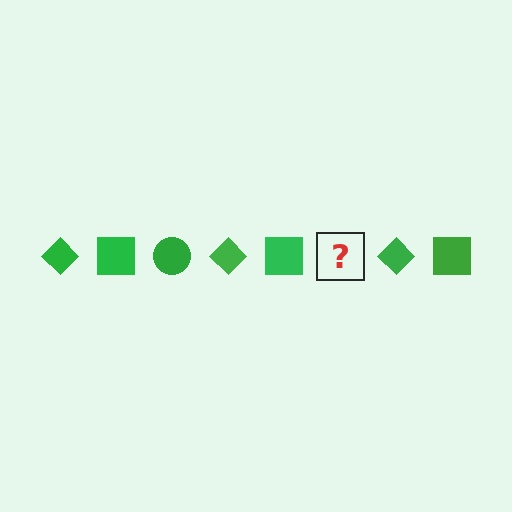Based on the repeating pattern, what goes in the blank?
The blank should be a green circle.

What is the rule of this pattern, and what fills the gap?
The rule is that the pattern cycles through diamond, square, circle shapes in green. The gap should be filled with a green circle.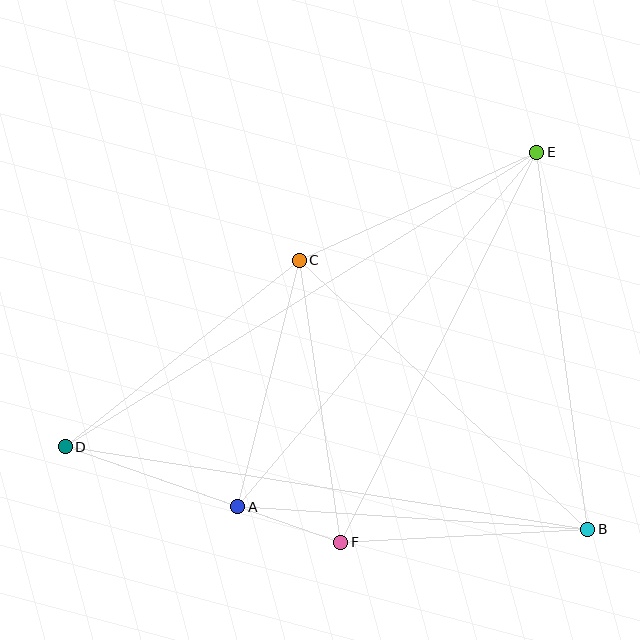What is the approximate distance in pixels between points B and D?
The distance between B and D is approximately 529 pixels.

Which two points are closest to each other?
Points A and F are closest to each other.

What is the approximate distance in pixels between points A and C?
The distance between A and C is approximately 254 pixels.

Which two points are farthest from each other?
Points D and E are farthest from each other.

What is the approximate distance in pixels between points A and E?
The distance between A and E is approximately 464 pixels.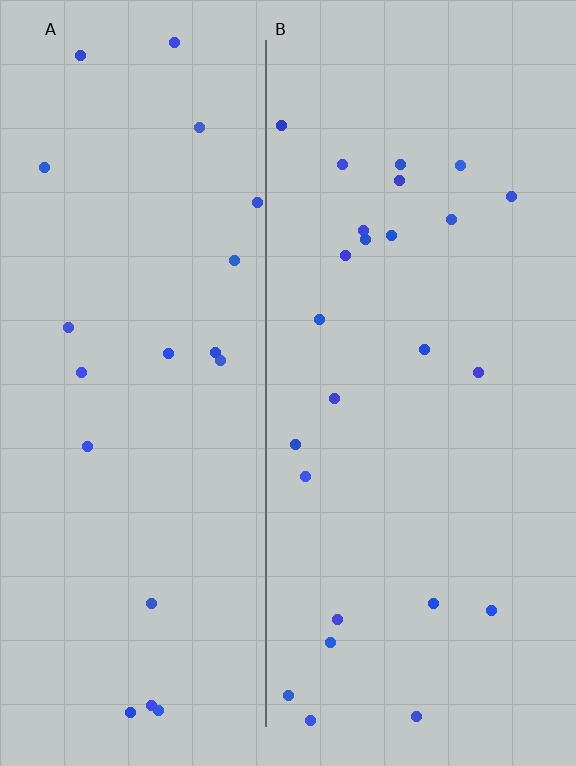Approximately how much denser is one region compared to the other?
Approximately 1.2× — region B over region A.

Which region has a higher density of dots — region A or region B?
B (the right).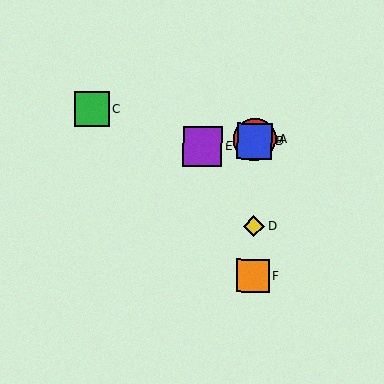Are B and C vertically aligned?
No, B is at x≈254 and C is at x≈92.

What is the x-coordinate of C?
Object C is at x≈92.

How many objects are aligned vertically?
4 objects (A, B, D, F) are aligned vertically.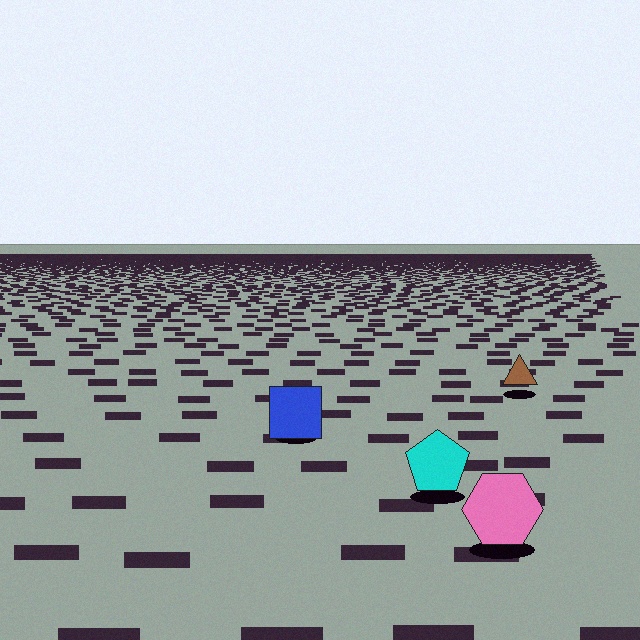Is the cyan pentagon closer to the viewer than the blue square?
Yes. The cyan pentagon is closer — you can tell from the texture gradient: the ground texture is coarser near it.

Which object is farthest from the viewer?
The brown triangle is farthest from the viewer. It appears smaller and the ground texture around it is denser.